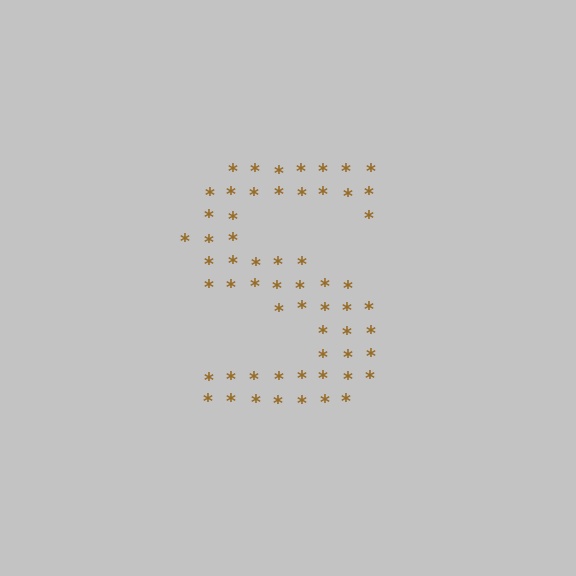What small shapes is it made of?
It is made of small asterisks.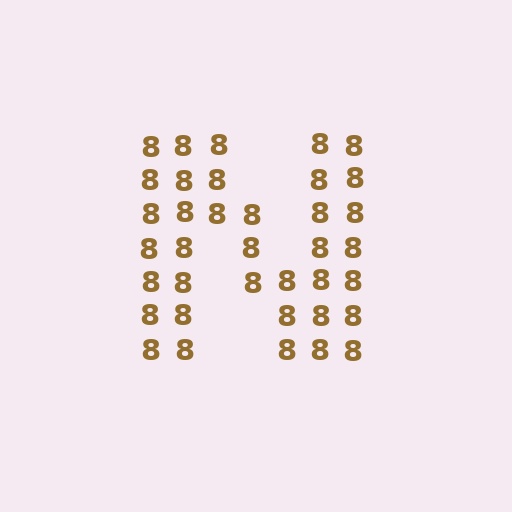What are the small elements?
The small elements are digit 8's.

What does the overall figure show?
The overall figure shows the letter N.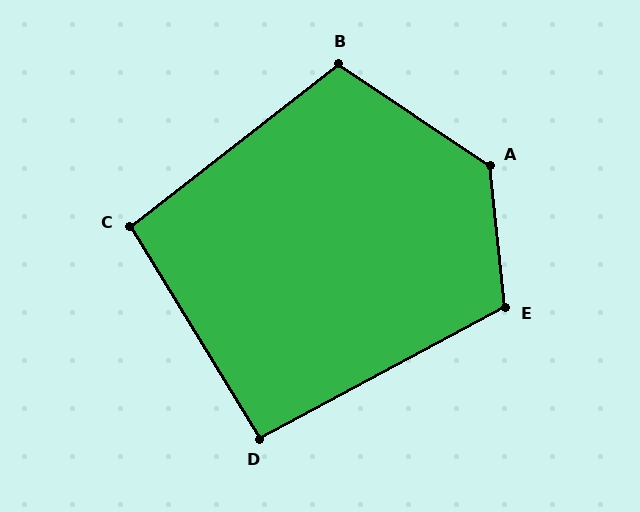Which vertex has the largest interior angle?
A, at approximately 130 degrees.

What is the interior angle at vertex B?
Approximately 108 degrees (obtuse).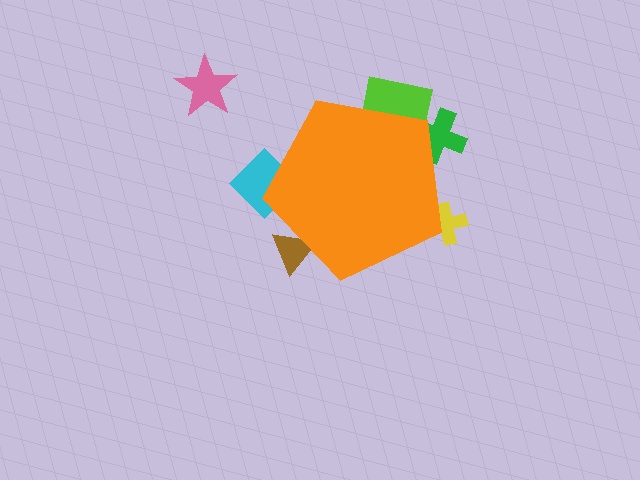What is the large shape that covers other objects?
An orange pentagon.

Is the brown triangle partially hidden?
Yes, the brown triangle is partially hidden behind the orange pentagon.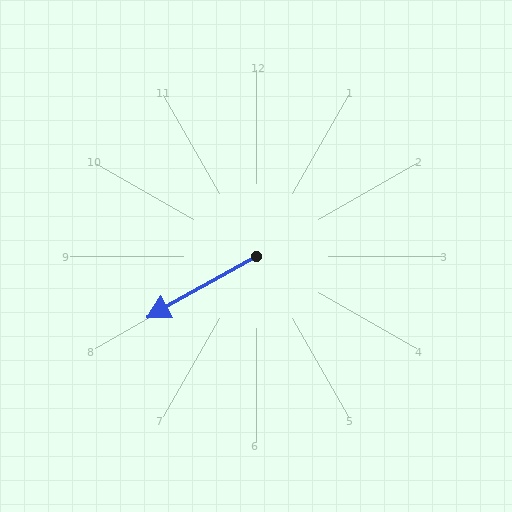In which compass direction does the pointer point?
Southwest.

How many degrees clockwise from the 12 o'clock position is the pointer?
Approximately 241 degrees.